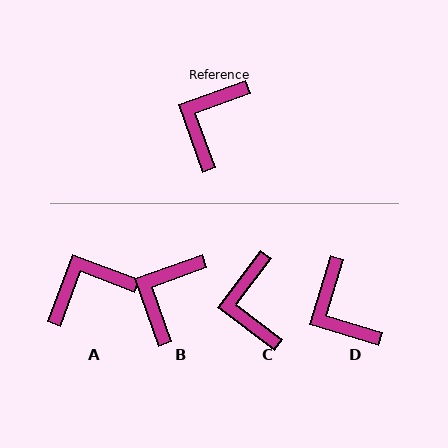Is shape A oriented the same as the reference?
No, it is off by about 40 degrees.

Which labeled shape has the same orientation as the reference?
B.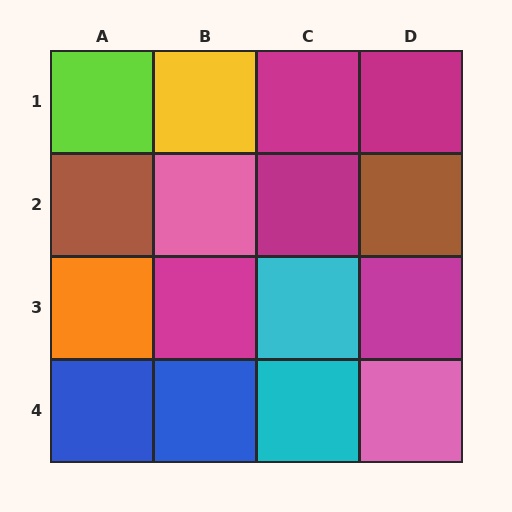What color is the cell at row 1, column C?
Magenta.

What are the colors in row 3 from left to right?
Orange, magenta, cyan, magenta.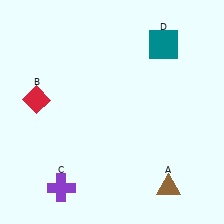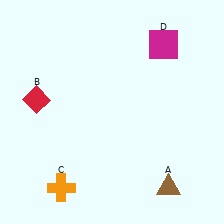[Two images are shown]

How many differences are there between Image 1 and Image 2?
There are 2 differences between the two images.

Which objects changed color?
C changed from purple to orange. D changed from teal to magenta.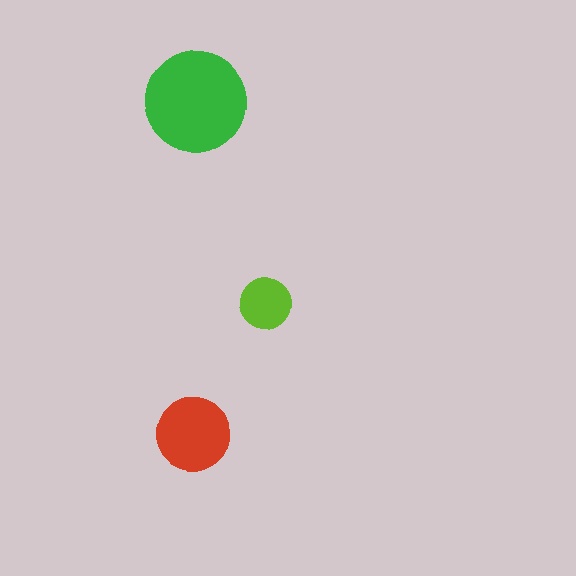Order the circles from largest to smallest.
the green one, the red one, the lime one.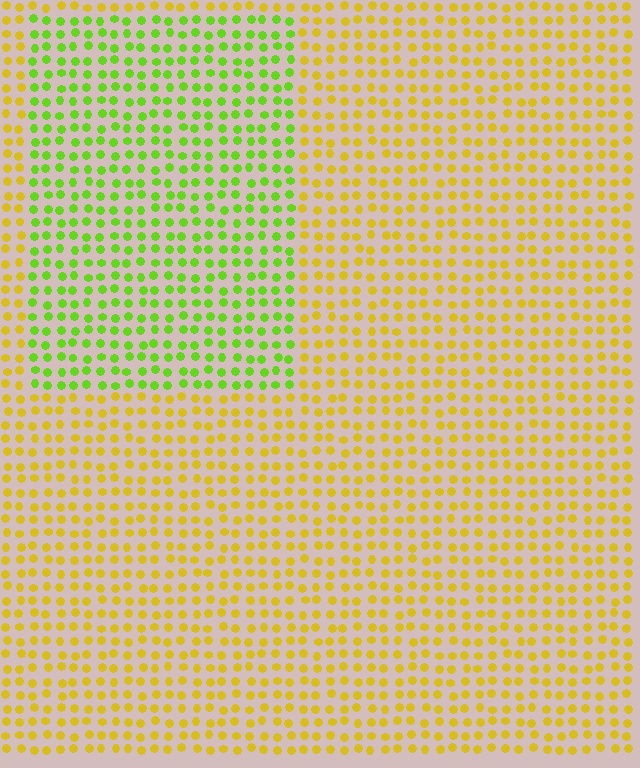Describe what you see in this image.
The image is filled with small yellow elements in a uniform arrangement. A rectangle-shaped region is visible where the elements are tinted to a slightly different hue, forming a subtle color boundary.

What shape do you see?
I see a rectangle.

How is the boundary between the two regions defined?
The boundary is defined purely by a slight shift in hue (about 46 degrees). Spacing, size, and orientation are identical on both sides.